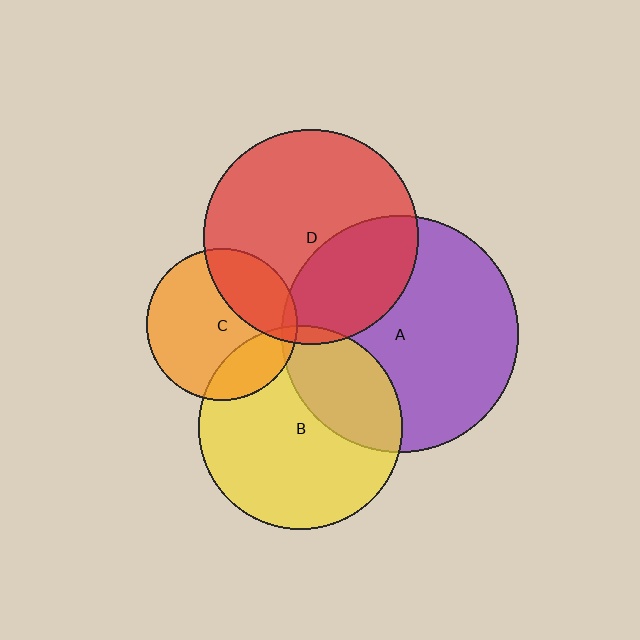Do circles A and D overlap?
Yes.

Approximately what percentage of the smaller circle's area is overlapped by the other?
Approximately 35%.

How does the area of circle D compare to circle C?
Approximately 2.0 times.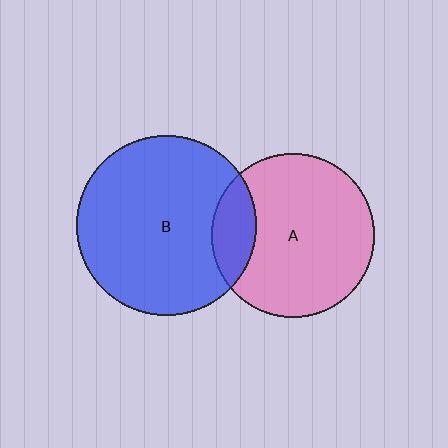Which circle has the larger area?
Circle B (blue).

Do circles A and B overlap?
Yes.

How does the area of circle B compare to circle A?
Approximately 1.2 times.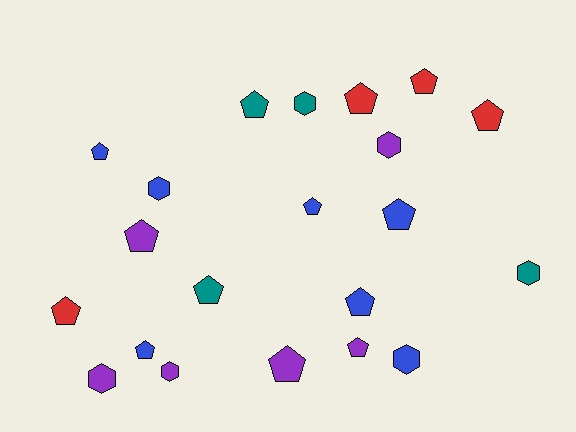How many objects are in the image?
There are 21 objects.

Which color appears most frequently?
Blue, with 7 objects.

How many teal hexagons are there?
There are 2 teal hexagons.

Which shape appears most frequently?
Pentagon, with 14 objects.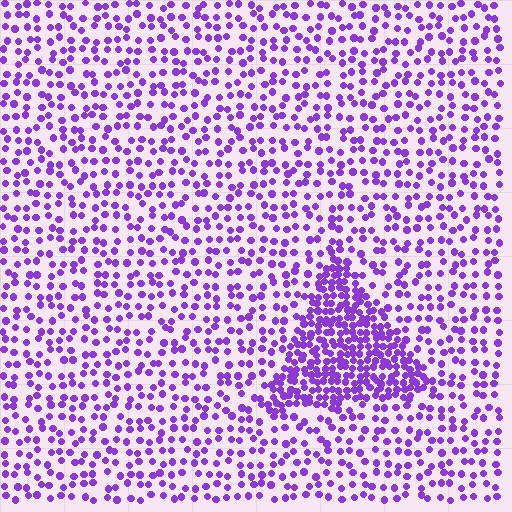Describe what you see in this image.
The image contains small purple elements arranged at two different densities. A triangle-shaped region is visible where the elements are more densely packed than the surrounding area.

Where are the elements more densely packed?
The elements are more densely packed inside the triangle boundary.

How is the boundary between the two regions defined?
The boundary is defined by a change in element density (approximately 2.4x ratio). All elements are the same color, size, and shape.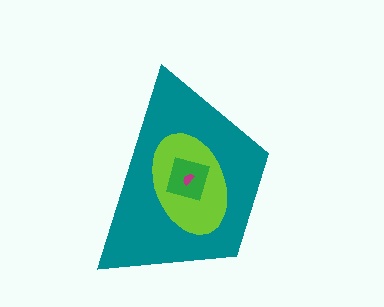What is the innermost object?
The magenta semicircle.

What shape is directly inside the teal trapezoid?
The lime ellipse.